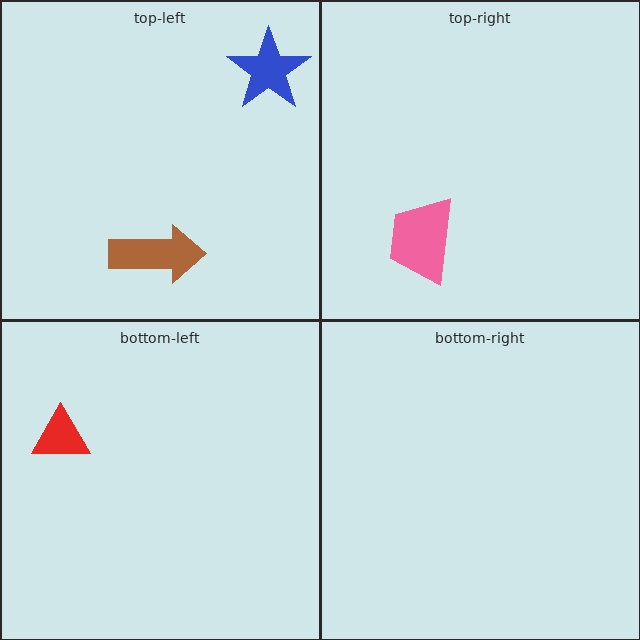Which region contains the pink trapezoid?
The top-right region.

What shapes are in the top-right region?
The pink trapezoid.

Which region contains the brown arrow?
The top-left region.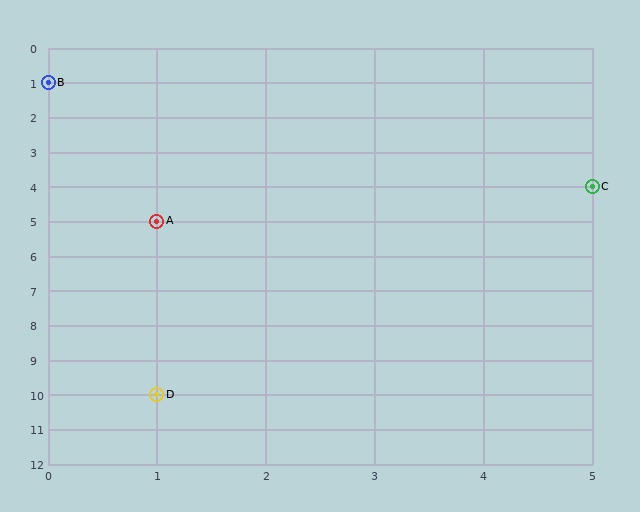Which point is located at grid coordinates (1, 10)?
Point D is at (1, 10).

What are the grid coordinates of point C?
Point C is at grid coordinates (5, 4).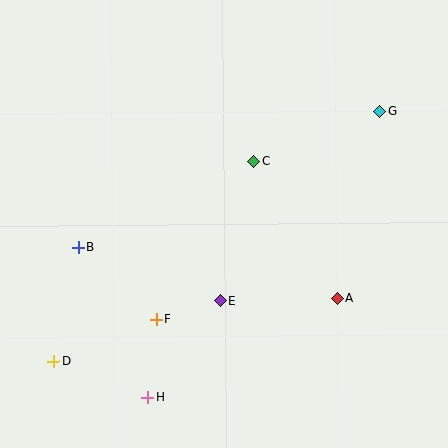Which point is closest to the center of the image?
Point C at (254, 161) is closest to the center.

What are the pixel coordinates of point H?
Point H is at (147, 397).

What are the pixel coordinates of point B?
Point B is at (78, 248).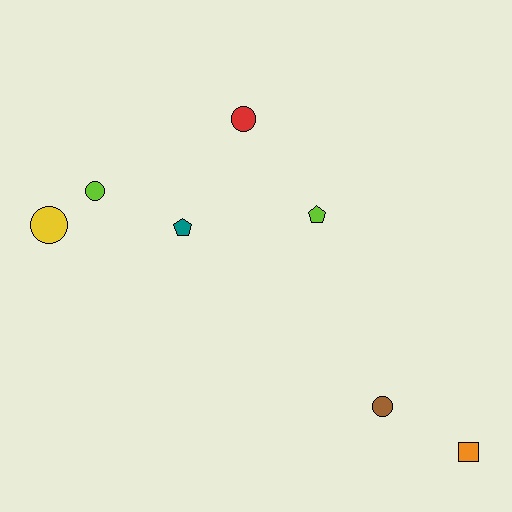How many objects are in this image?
There are 7 objects.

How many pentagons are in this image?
There are 2 pentagons.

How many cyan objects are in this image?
There are no cyan objects.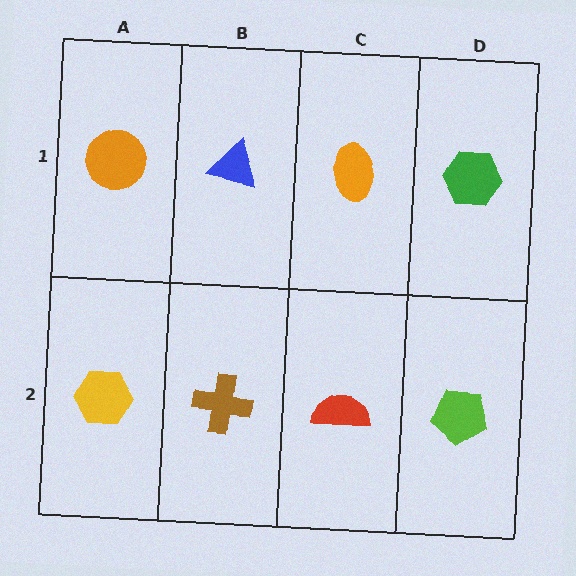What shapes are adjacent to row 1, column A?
A yellow hexagon (row 2, column A), a blue triangle (row 1, column B).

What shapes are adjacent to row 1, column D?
A lime pentagon (row 2, column D), an orange ellipse (row 1, column C).